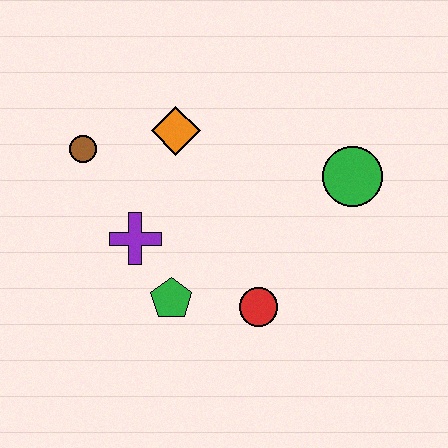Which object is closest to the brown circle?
The orange diamond is closest to the brown circle.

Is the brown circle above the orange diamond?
No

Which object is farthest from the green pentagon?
The green circle is farthest from the green pentagon.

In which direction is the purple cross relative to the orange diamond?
The purple cross is below the orange diamond.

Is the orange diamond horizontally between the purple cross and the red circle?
Yes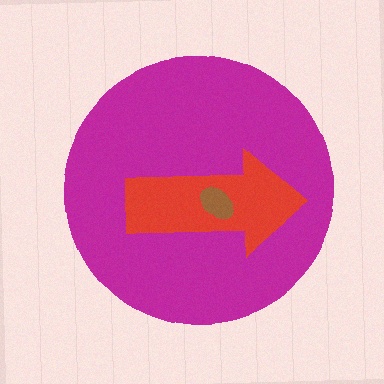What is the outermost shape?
The magenta circle.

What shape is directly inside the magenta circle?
The red arrow.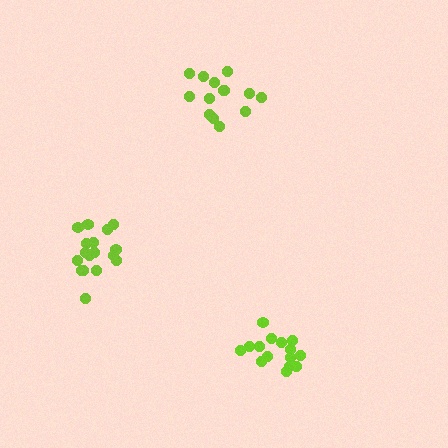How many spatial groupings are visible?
There are 3 spatial groupings.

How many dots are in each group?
Group 1: 15 dots, Group 2: 14 dots, Group 3: 17 dots (46 total).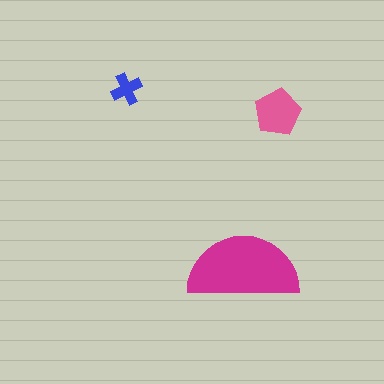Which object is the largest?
The magenta semicircle.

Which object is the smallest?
The blue cross.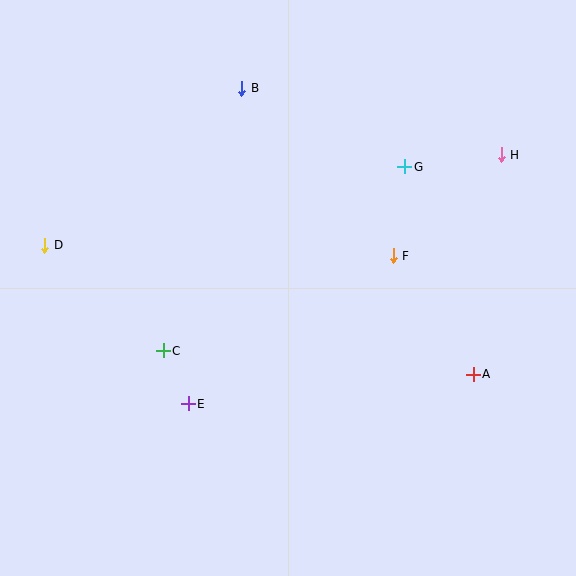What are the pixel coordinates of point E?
Point E is at (188, 404).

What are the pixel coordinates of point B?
Point B is at (242, 88).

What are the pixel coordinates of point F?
Point F is at (393, 256).